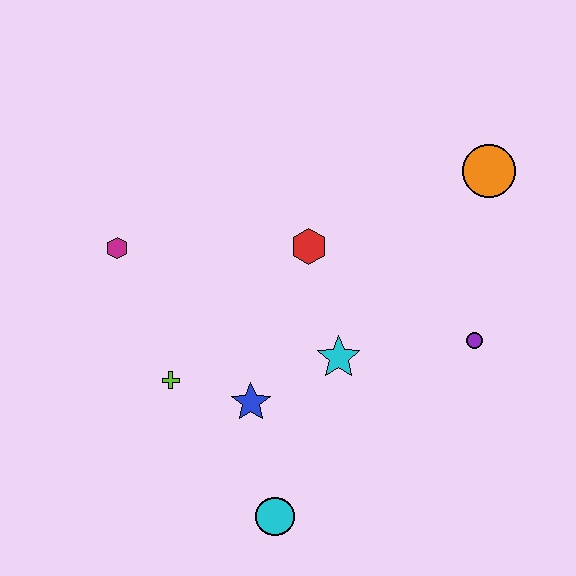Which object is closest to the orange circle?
The purple circle is closest to the orange circle.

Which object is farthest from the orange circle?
The cyan circle is farthest from the orange circle.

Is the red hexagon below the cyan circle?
No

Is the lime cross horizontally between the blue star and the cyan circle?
No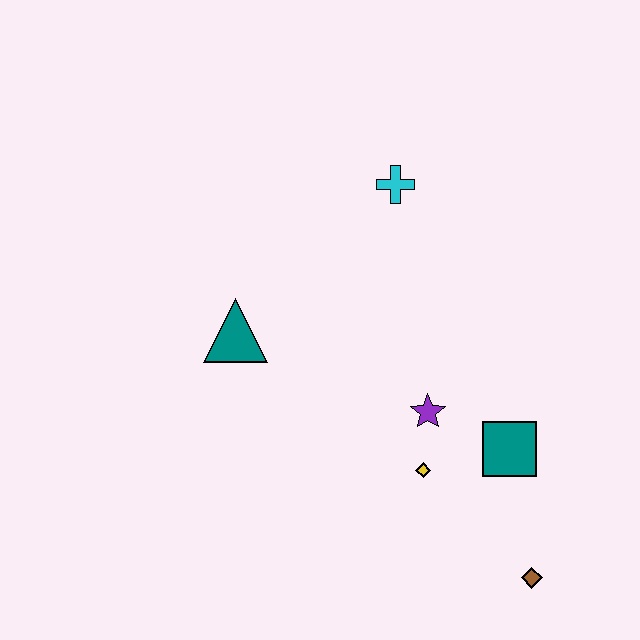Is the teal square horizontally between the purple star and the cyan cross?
No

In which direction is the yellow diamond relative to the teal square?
The yellow diamond is to the left of the teal square.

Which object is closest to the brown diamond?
The teal square is closest to the brown diamond.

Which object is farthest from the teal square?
The teal triangle is farthest from the teal square.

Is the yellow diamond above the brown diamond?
Yes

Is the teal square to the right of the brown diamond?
No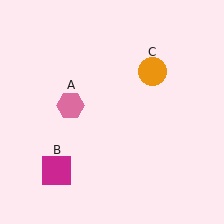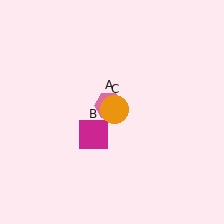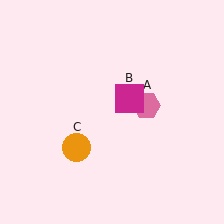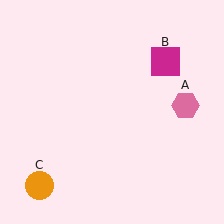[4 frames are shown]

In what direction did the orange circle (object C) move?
The orange circle (object C) moved down and to the left.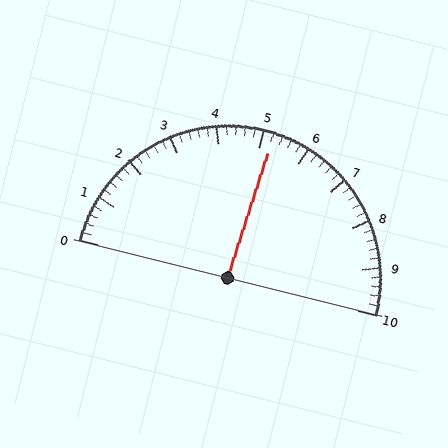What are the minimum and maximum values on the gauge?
The gauge ranges from 0 to 10.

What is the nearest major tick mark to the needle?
The nearest major tick mark is 5.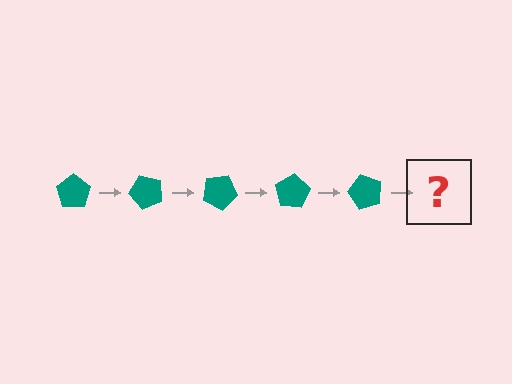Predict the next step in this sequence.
The next step is a teal pentagon rotated 250 degrees.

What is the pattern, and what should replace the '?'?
The pattern is that the pentagon rotates 50 degrees each step. The '?' should be a teal pentagon rotated 250 degrees.